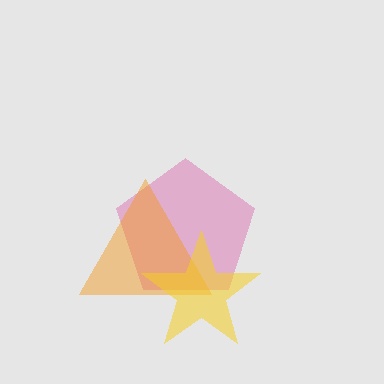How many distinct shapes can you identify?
There are 3 distinct shapes: a pink pentagon, an orange triangle, a yellow star.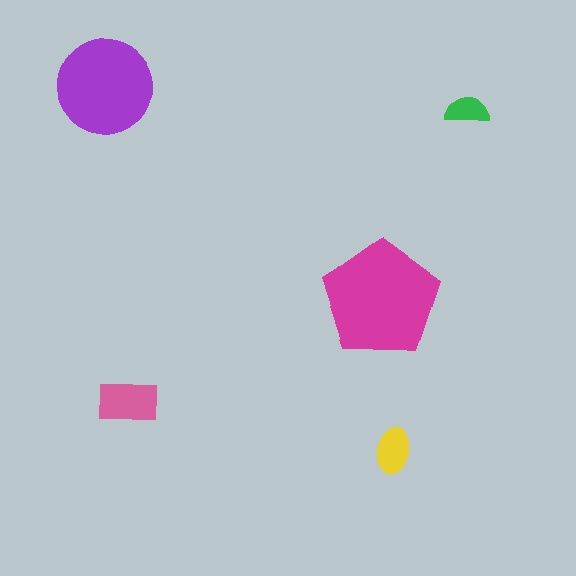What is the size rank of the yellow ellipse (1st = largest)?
4th.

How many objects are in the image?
There are 5 objects in the image.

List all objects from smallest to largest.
The green semicircle, the yellow ellipse, the pink rectangle, the purple circle, the magenta pentagon.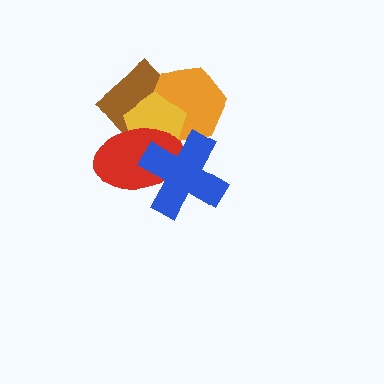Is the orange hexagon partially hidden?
Yes, it is partially covered by another shape.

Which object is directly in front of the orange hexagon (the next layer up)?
The yellow pentagon is directly in front of the orange hexagon.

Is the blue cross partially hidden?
No, no other shape covers it.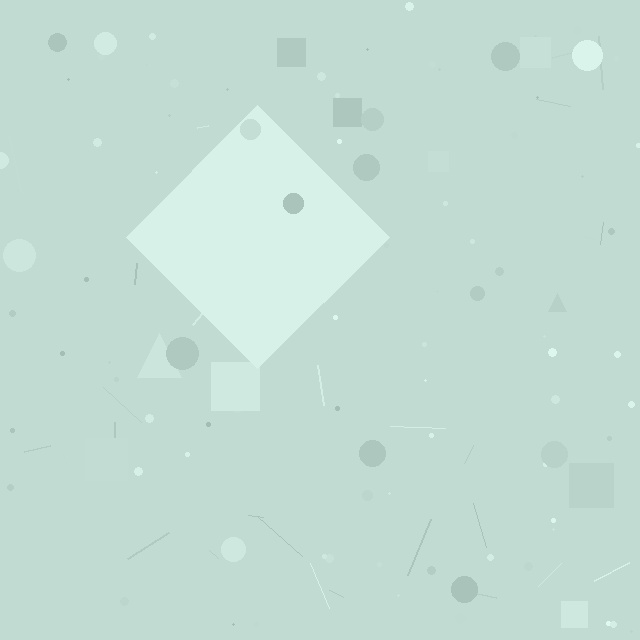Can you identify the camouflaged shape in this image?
The camouflaged shape is a diamond.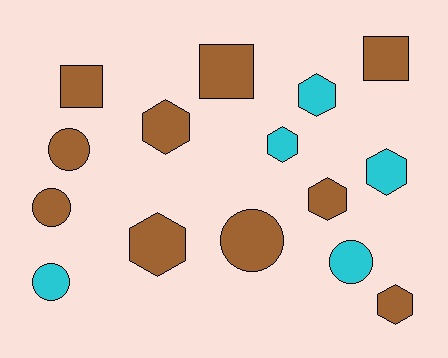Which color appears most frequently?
Brown, with 10 objects.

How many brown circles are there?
There are 3 brown circles.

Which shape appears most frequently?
Hexagon, with 7 objects.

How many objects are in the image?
There are 15 objects.